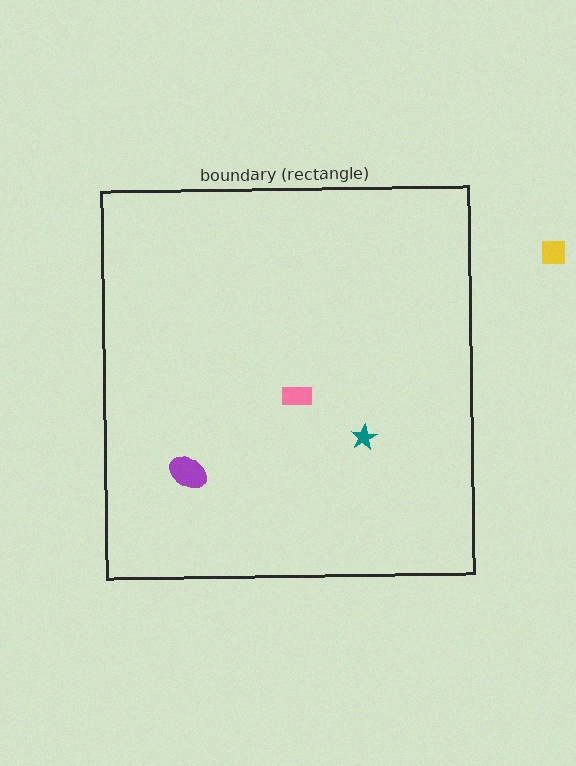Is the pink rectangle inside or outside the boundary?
Inside.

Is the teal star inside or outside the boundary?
Inside.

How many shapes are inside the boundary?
3 inside, 1 outside.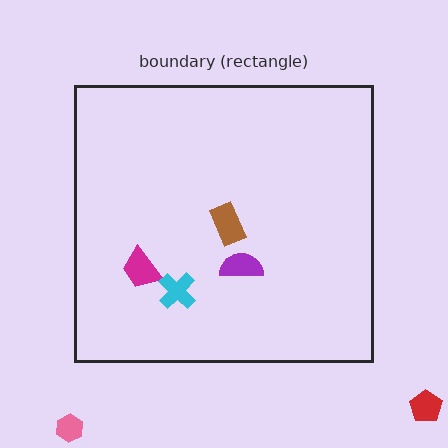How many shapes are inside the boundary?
4 inside, 2 outside.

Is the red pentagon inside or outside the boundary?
Outside.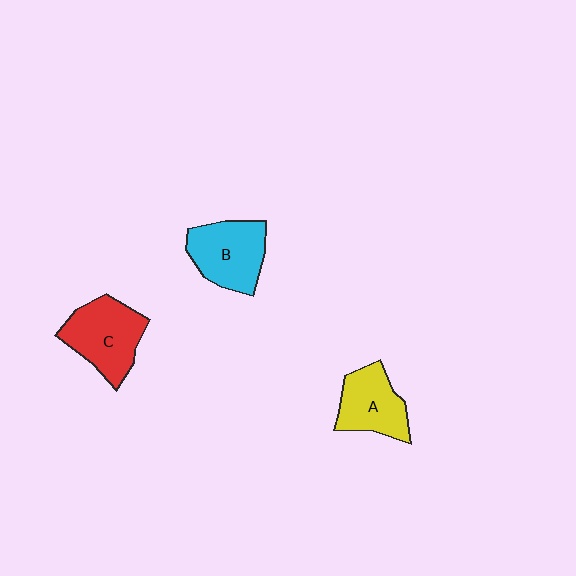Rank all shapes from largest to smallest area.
From largest to smallest: C (red), B (cyan), A (yellow).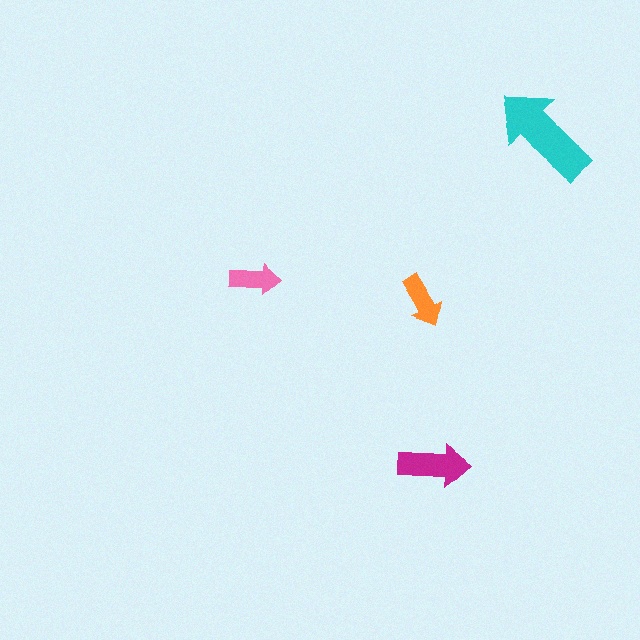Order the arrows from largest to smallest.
the cyan one, the magenta one, the orange one, the pink one.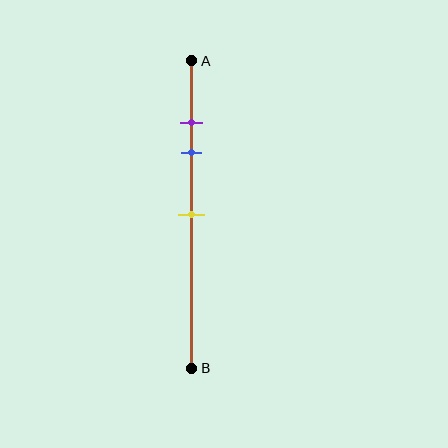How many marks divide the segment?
There are 3 marks dividing the segment.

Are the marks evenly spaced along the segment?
No, the marks are not evenly spaced.